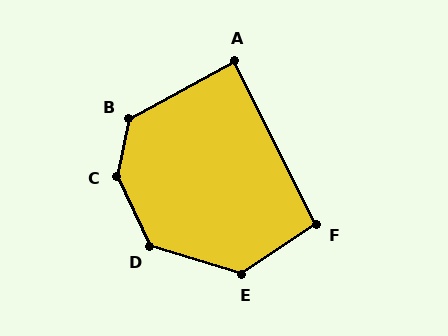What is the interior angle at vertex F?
Approximately 98 degrees (obtuse).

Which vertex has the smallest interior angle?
A, at approximately 88 degrees.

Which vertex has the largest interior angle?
C, at approximately 143 degrees.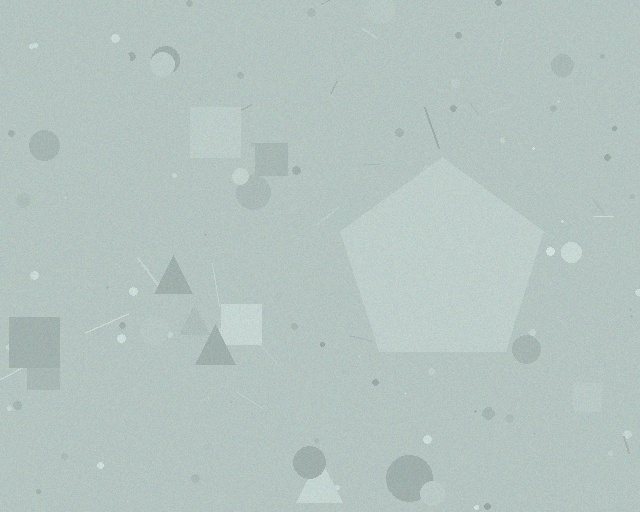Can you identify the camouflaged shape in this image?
The camouflaged shape is a pentagon.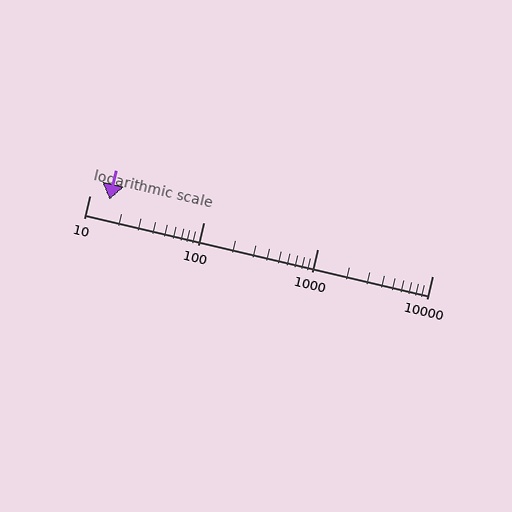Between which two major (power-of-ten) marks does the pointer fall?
The pointer is between 10 and 100.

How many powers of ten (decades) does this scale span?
The scale spans 3 decades, from 10 to 10000.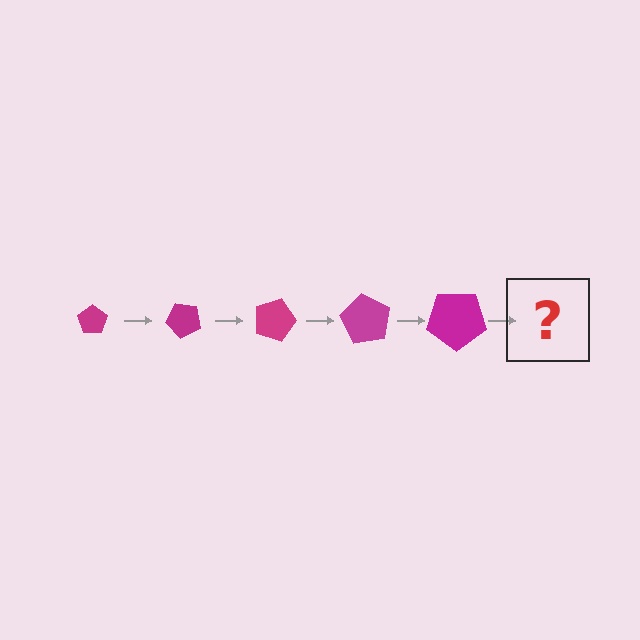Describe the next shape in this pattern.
It should be a pentagon, larger than the previous one and rotated 225 degrees from the start.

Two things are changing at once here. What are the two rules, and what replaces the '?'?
The two rules are that the pentagon grows larger each step and it rotates 45 degrees each step. The '?' should be a pentagon, larger than the previous one and rotated 225 degrees from the start.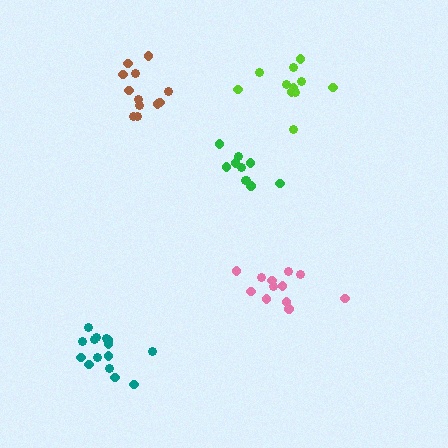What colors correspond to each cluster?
The clusters are colored: green, teal, lime, pink, brown.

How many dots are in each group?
Group 1: 10 dots, Group 2: 15 dots, Group 3: 12 dots, Group 4: 12 dots, Group 5: 12 dots (61 total).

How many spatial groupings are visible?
There are 5 spatial groupings.